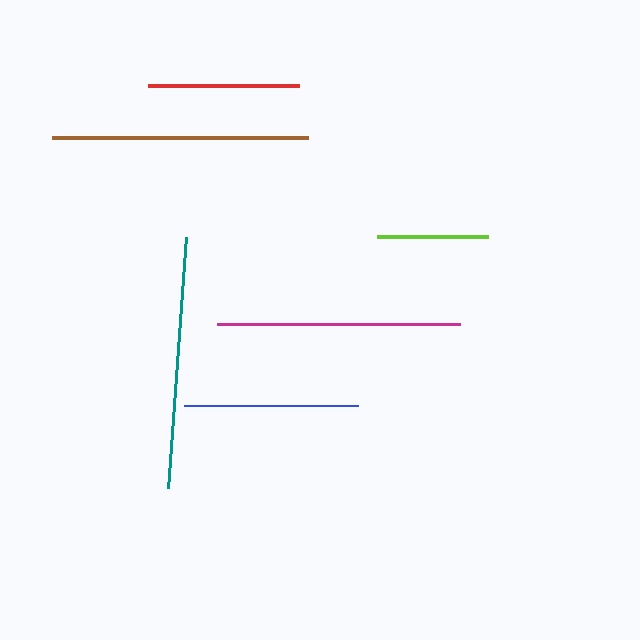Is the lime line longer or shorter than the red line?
The red line is longer than the lime line.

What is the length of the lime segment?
The lime segment is approximately 111 pixels long.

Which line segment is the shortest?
The lime line is the shortest at approximately 111 pixels.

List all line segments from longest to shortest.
From longest to shortest: brown, teal, magenta, blue, red, lime.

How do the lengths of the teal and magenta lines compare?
The teal and magenta lines are approximately the same length.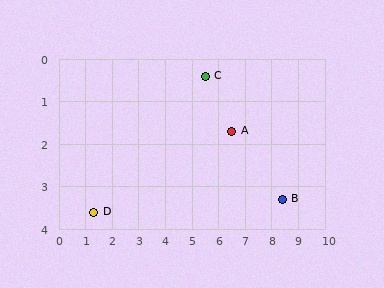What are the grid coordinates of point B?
Point B is at approximately (8.4, 3.3).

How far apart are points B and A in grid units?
Points B and A are about 2.5 grid units apart.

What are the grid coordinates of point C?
Point C is at approximately (5.5, 0.4).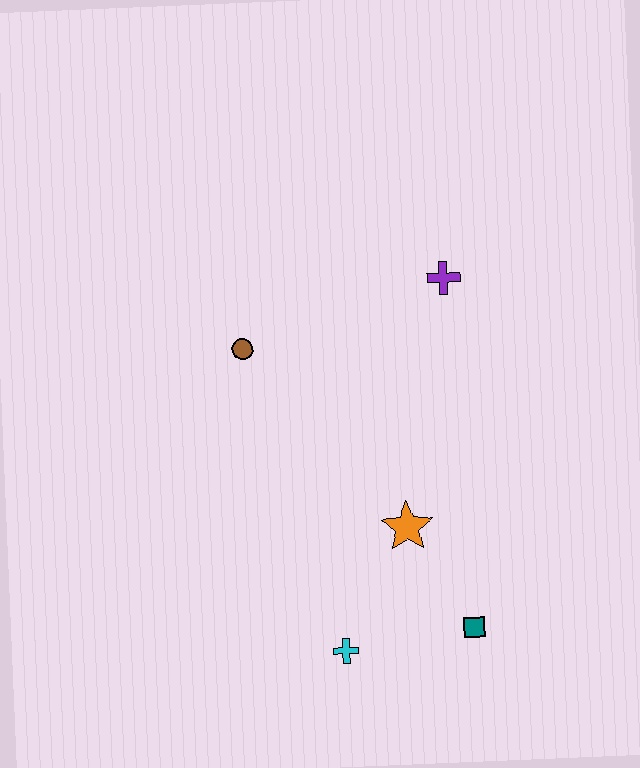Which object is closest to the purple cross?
The brown circle is closest to the purple cross.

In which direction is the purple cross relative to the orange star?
The purple cross is above the orange star.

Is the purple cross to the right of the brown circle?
Yes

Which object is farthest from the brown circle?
The teal square is farthest from the brown circle.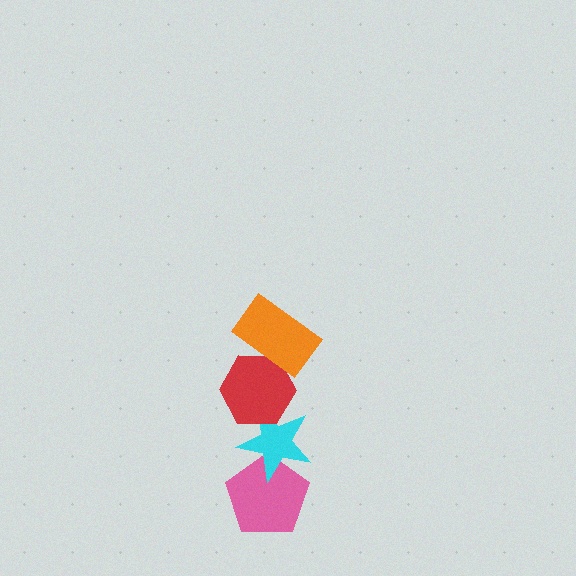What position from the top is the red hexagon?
The red hexagon is 2nd from the top.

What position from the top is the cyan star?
The cyan star is 3rd from the top.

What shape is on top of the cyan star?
The red hexagon is on top of the cyan star.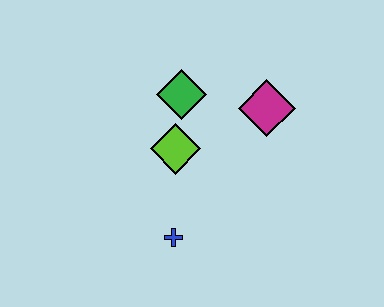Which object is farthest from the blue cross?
The magenta diamond is farthest from the blue cross.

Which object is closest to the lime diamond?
The green diamond is closest to the lime diamond.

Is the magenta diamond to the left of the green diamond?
No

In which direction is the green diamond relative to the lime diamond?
The green diamond is above the lime diamond.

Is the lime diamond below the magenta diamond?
Yes